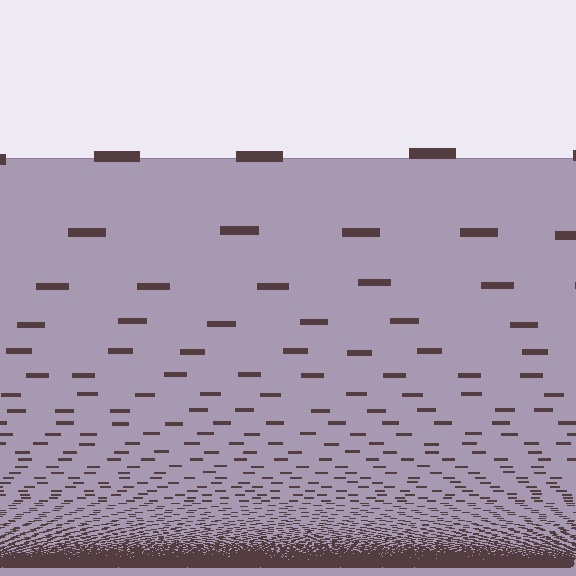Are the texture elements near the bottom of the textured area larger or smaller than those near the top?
Smaller. The gradient is inverted — elements near the bottom are smaller and denser.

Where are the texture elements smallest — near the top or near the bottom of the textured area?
Near the bottom.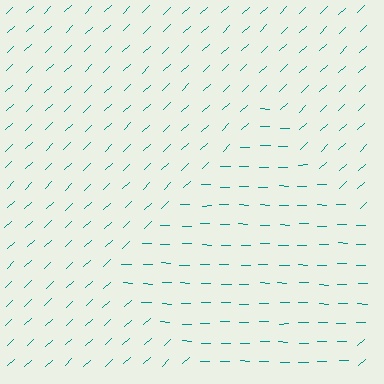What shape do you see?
I see a diamond.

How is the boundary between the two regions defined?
The boundary is defined purely by a change in line orientation (approximately 45 degrees difference). All lines are the same color and thickness.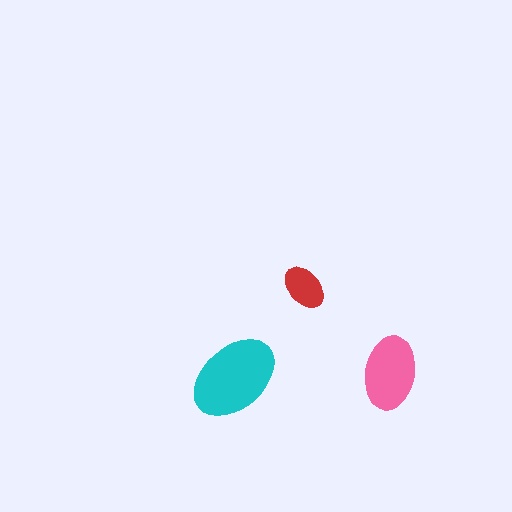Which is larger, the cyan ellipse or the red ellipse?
The cyan one.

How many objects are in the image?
There are 3 objects in the image.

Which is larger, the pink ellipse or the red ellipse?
The pink one.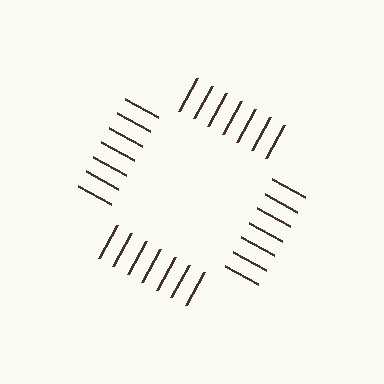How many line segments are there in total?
28 — 7 along each of the 4 edges.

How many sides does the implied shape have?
4 sides — the line-ends trace a square.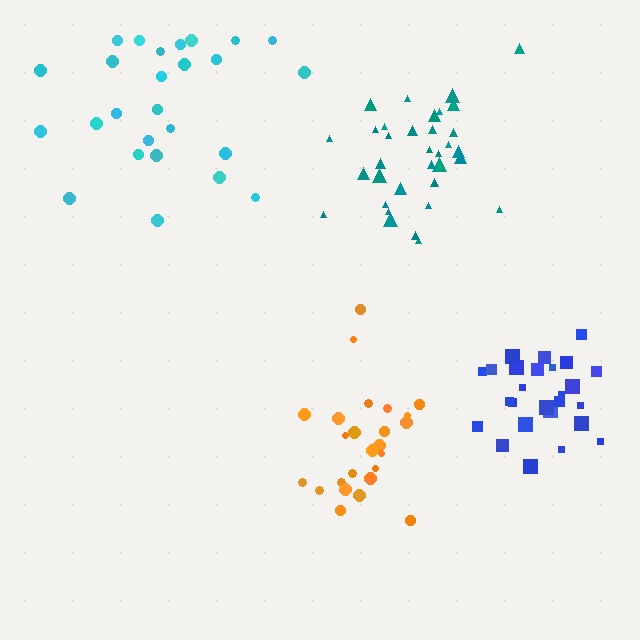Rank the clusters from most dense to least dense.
blue, teal, orange, cyan.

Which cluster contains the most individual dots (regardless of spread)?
Teal (34).